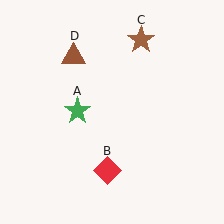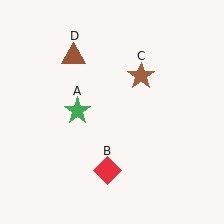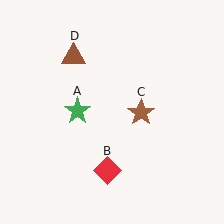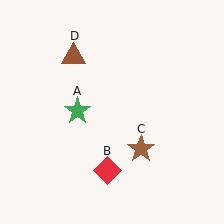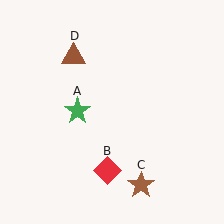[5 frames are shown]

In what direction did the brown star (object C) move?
The brown star (object C) moved down.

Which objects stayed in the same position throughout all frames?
Green star (object A) and red diamond (object B) and brown triangle (object D) remained stationary.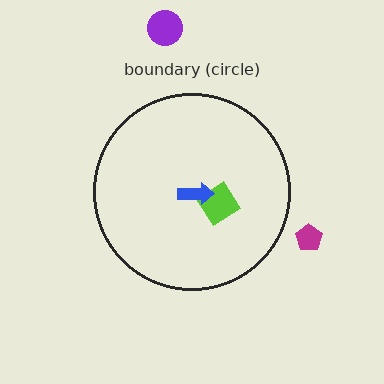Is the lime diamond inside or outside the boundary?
Inside.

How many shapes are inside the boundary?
2 inside, 2 outside.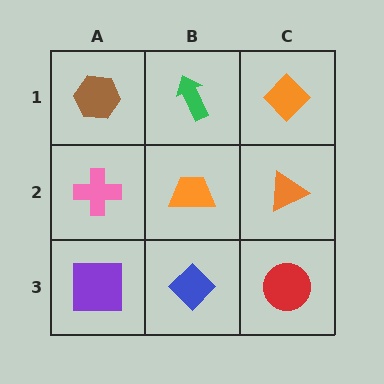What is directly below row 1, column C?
An orange triangle.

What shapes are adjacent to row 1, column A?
A pink cross (row 2, column A), a green arrow (row 1, column B).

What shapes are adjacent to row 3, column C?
An orange triangle (row 2, column C), a blue diamond (row 3, column B).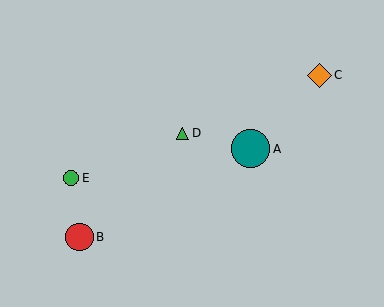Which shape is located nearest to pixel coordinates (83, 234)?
The red circle (labeled B) at (79, 237) is nearest to that location.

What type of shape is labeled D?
Shape D is a green triangle.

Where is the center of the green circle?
The center of the green circle is at (71, 178).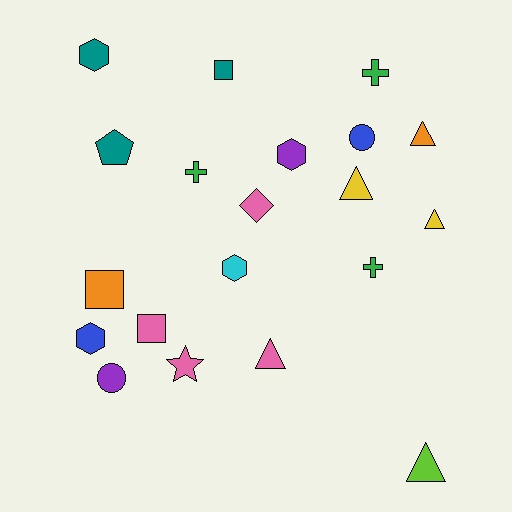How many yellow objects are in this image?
There are 2 yellow objects.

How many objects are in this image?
There are 20 objects.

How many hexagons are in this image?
There are 4 hexagons.